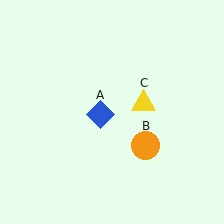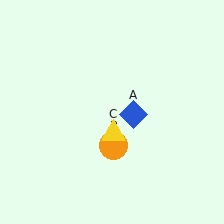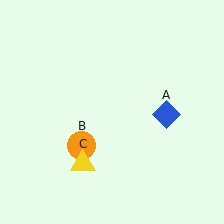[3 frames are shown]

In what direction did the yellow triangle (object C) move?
The yellow triangle (object C) moved down and to the left.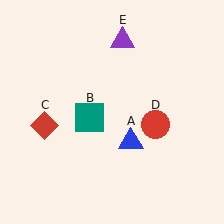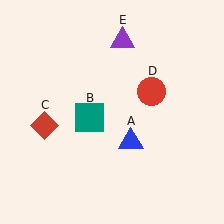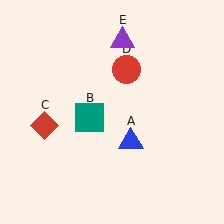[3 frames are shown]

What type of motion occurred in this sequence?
The red circle (object D) rotated counterclockwise around the center of the scene.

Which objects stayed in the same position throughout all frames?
Blue triangle (object A) and teal square (object B) and red diamond (object C) and purple triangle (object E) remained stationary.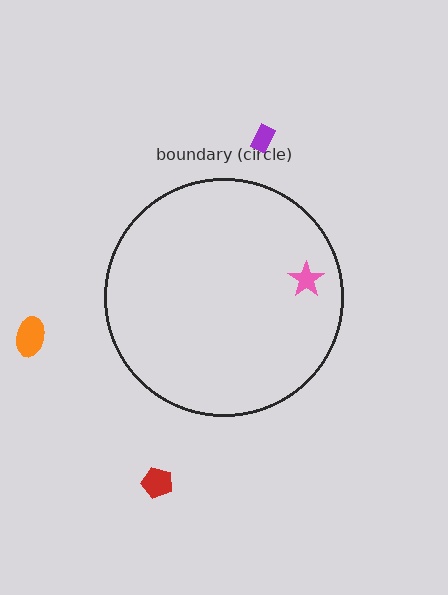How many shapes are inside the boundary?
1 inside, 3 outside.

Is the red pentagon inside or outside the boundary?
Outside.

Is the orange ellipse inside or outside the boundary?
Outside.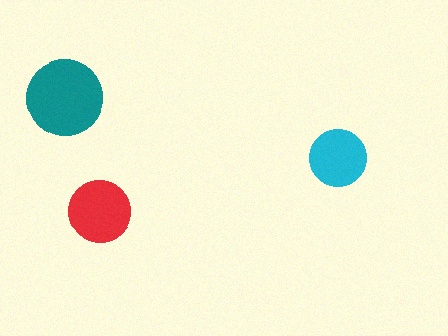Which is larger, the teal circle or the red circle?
The teal one.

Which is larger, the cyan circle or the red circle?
The red one.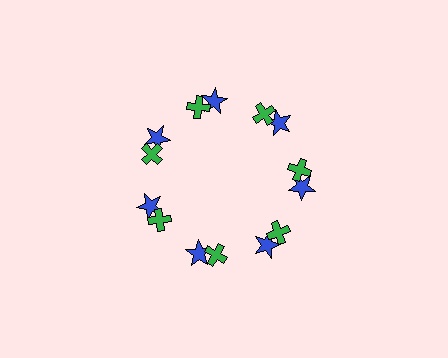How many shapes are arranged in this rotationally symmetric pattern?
There are 14 shapes, arranged in 7 groups of 2.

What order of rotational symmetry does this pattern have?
This pattern has 7-fold rotational symmetry.